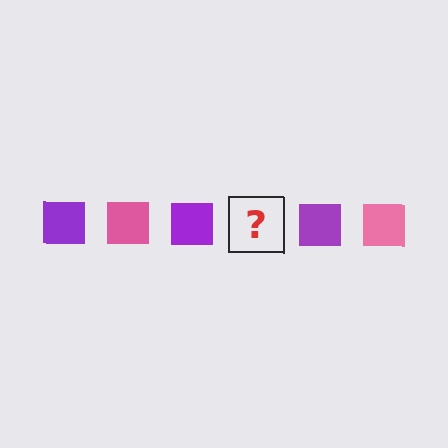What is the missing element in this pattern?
The missing element is a pink square.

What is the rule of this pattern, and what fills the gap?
The rule is that the pattern cycles through purple, pink squares. The gap should be filled with a pink square.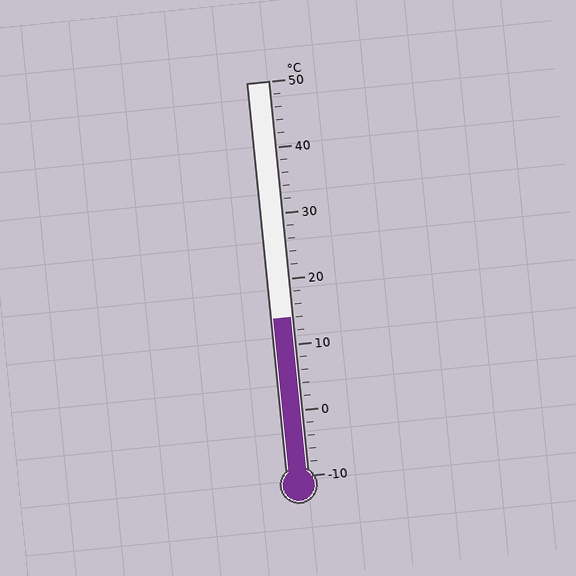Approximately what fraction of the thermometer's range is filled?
The thermometer is filled to approximately 40% of its range.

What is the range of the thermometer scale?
The thermometer scale ranges from -10°C to 50°C.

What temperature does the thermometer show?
The thermometer shows approximately 14°C.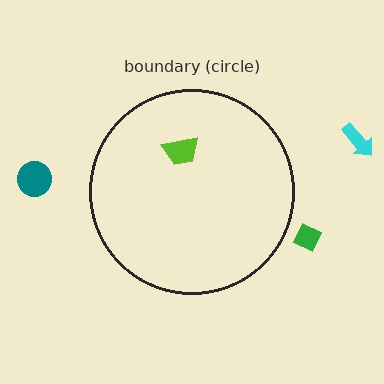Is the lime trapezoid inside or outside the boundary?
Inside.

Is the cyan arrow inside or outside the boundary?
Outside.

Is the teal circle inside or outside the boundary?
Outside.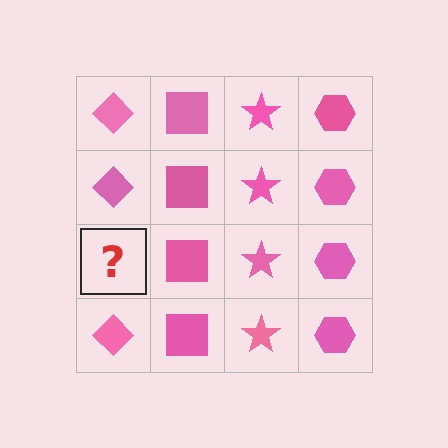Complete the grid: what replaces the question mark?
The question mark should be replaced with a pink diamond.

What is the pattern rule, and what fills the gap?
The rule is that each column has a consistent shape. The gap should be filled with a pink diamond.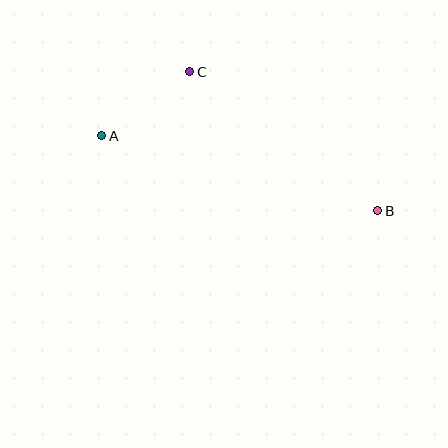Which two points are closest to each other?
Points A and C are closest to each other.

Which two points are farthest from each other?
Points A and B are farthest from each other.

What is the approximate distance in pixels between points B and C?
The distance between B and C is approximately 234 pixels.